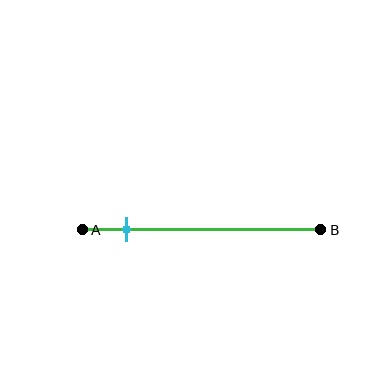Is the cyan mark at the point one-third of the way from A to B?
No, the mark is at about 20% from A, not at the 33% one-third point.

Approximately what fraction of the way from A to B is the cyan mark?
The cyan mark is approximately 20% of the way from A to B.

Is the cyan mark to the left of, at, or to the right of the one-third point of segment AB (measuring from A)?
The cyan mark is to the left of the one-third point of segment AB.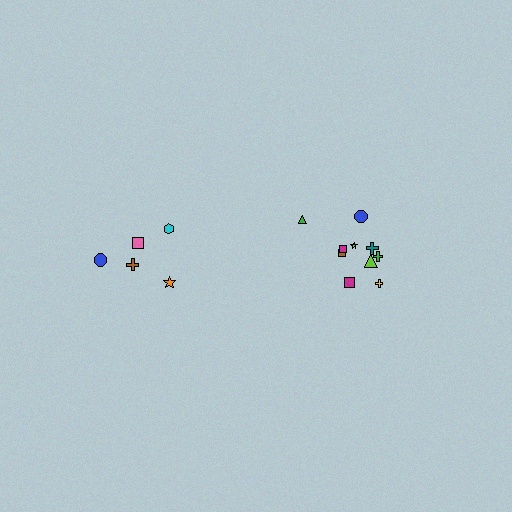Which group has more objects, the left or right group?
The right group.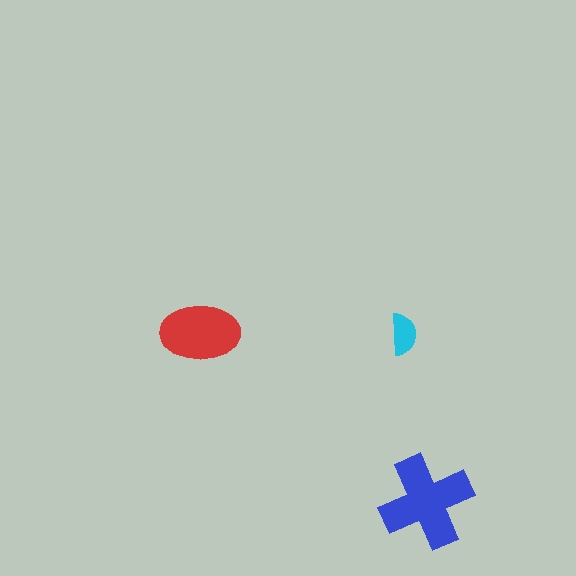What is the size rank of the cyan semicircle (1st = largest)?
3rd.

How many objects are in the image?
There are 3 objects in the image.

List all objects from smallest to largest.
The cyan semicircle, the red ellipse, the blue cross.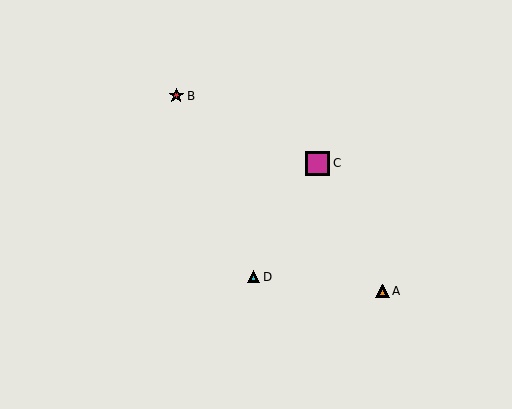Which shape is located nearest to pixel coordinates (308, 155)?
The magenta square (labeled C) at (318, 163) is nearest to that location.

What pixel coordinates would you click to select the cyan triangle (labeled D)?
Click at (254, 277) to select the cyan triangle D.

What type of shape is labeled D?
Shape D is a cyan triangle.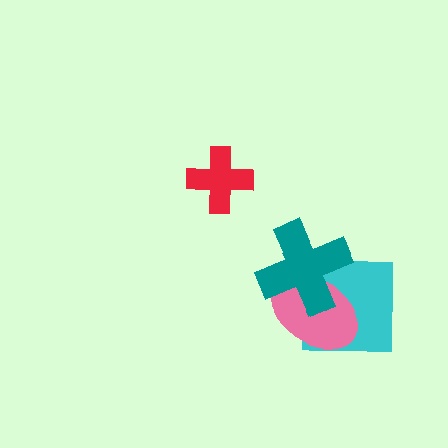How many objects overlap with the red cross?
0 objects overlap with the red cross.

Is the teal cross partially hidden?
No, no other shape covers it.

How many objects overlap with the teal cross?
2 objects overlap with the teal cross.